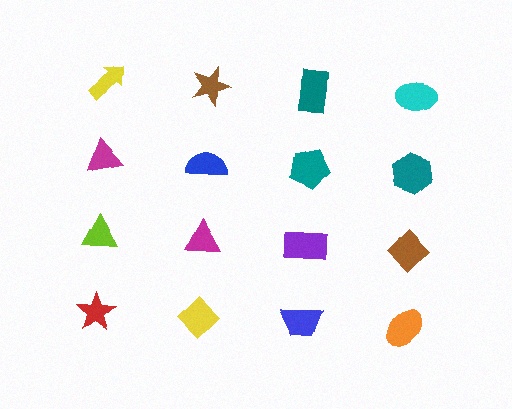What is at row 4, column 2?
A yellow diamond.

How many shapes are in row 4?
4 shapes.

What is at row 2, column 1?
A magenta triangle.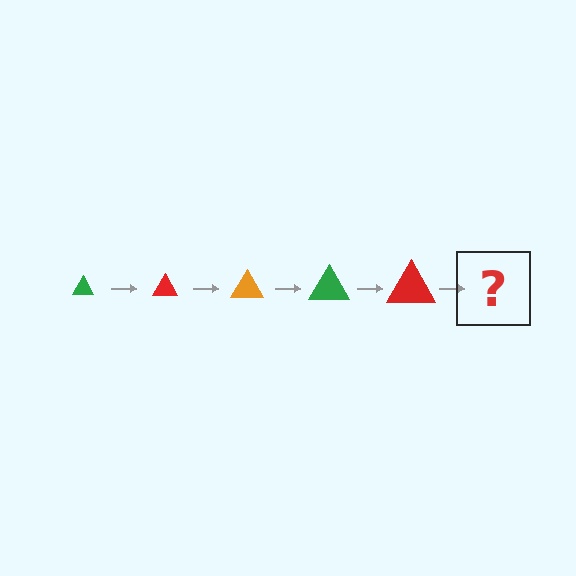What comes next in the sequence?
The next element should be an orange triangle, larger than the previous one.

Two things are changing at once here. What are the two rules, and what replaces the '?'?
The two rules are that the triangle grows larger each step and the color cycles through green, red, and orange. The '?' should be an orange triangle, larger than the previous one.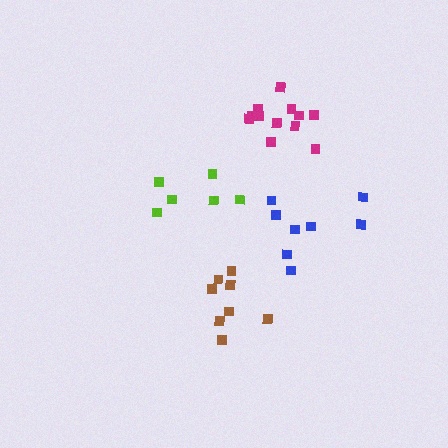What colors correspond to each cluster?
The clusters are colored: lime, brown, magenta, blue.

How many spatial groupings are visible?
There are 4 spatial groupings.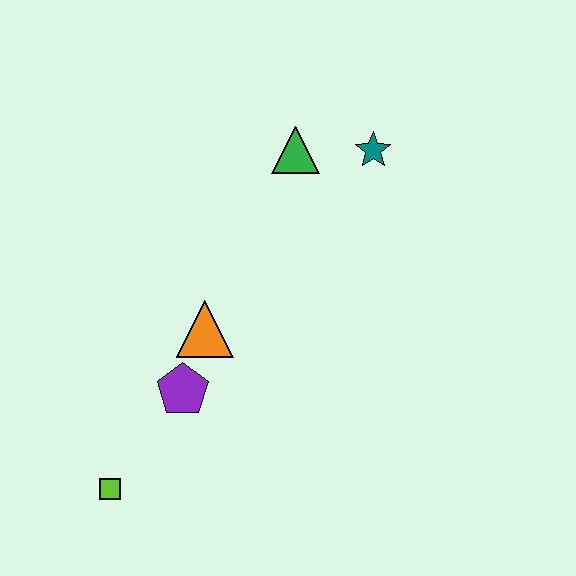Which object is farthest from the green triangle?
The lime square is farthest from the green triangle.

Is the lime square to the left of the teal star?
Yes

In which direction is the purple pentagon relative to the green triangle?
The purple pentagon is below the green triangle.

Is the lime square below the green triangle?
Yes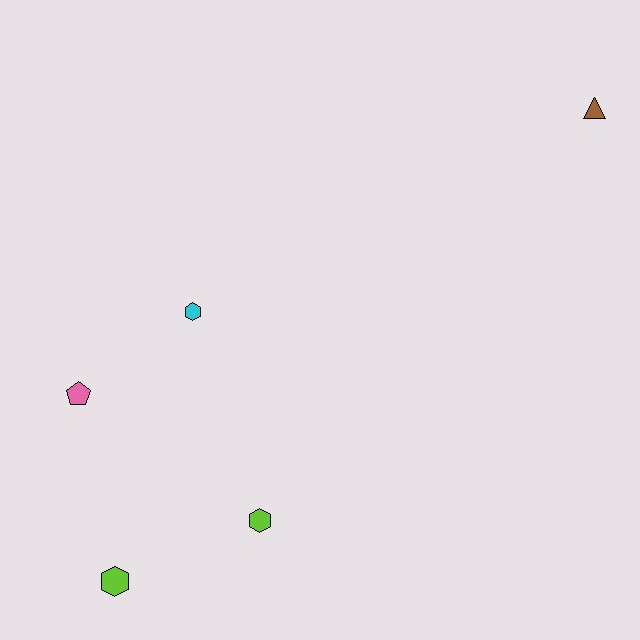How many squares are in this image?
There are no squares.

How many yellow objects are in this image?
There are no yellow objects.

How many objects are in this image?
There are 5 objects.